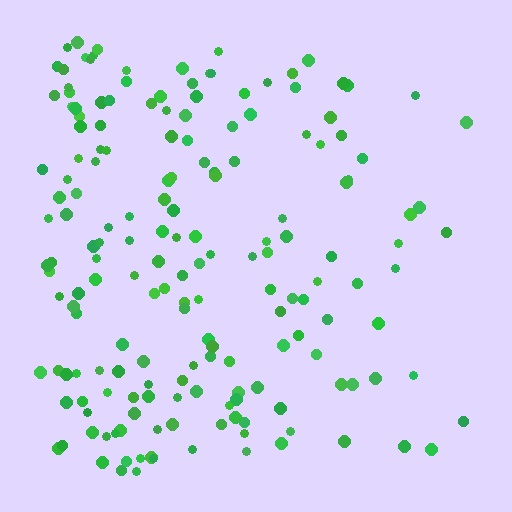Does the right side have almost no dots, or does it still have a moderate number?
Still a moderate number, just noticeably fewer than the left.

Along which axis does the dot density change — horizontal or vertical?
Horizontal.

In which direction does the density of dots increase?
From right to left, with the left side densest.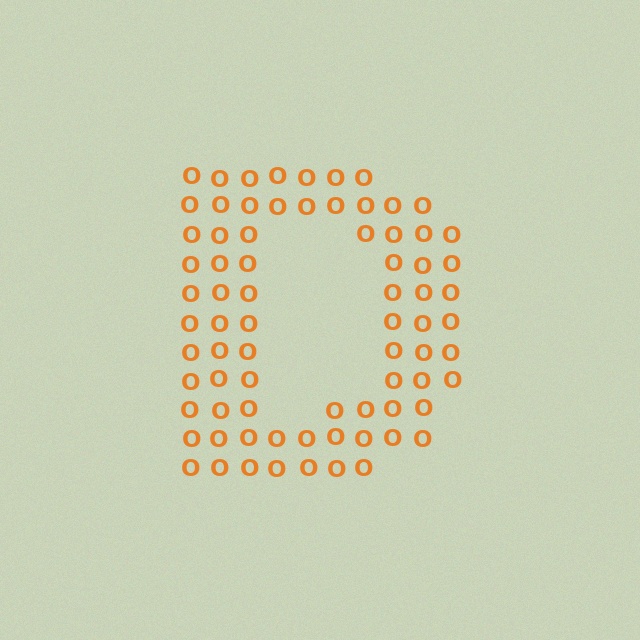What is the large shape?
The large shape is the letter D.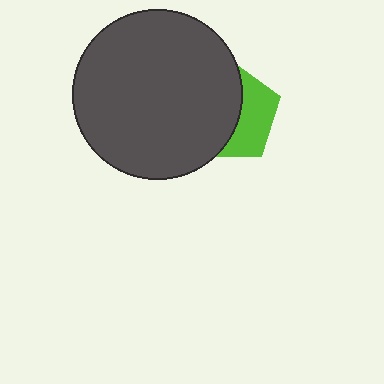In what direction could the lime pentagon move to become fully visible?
The lime pentagon could move right. That would shift it out from behind the dark gray circle entirely.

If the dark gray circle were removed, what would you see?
You would see the complete lime pentagon.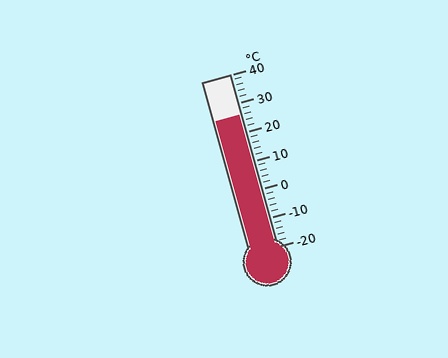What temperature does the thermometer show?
The thermometer shows approximately 26°C.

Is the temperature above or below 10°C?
The temperature is above 10°C.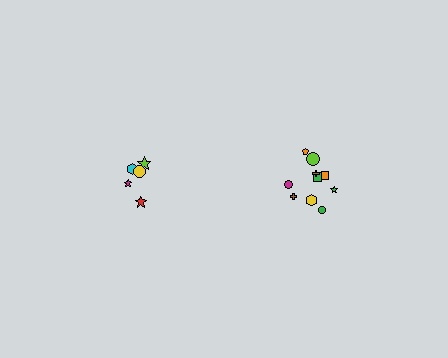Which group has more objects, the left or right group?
The right group.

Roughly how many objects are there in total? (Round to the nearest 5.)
Roughly 15 objects in total.